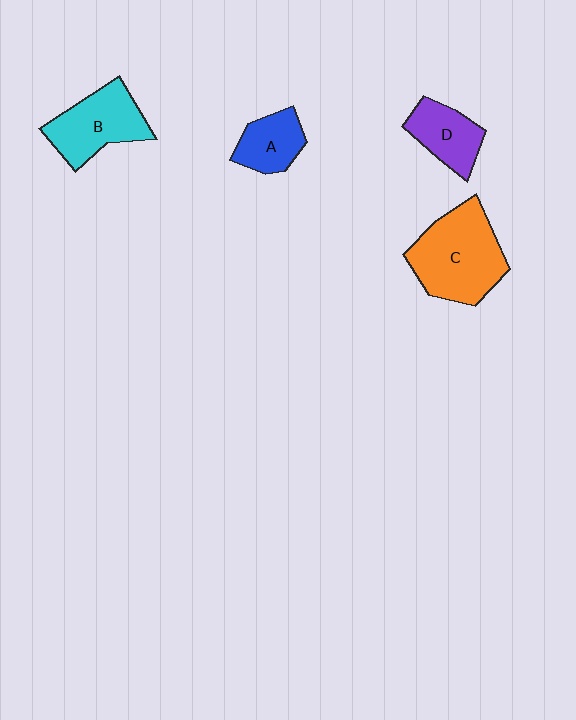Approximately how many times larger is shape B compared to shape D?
Approximately 1.4 times.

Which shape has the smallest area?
Shape A (blue).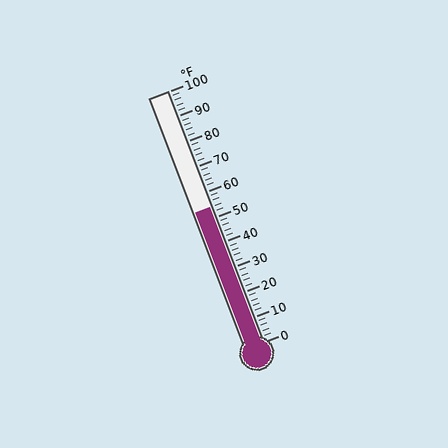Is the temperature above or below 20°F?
The temperature is above 20°F.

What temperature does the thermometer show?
The thermometer shows approximately 54°F.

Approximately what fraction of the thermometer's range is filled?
The thermometer is filled to approximately 55% of its range.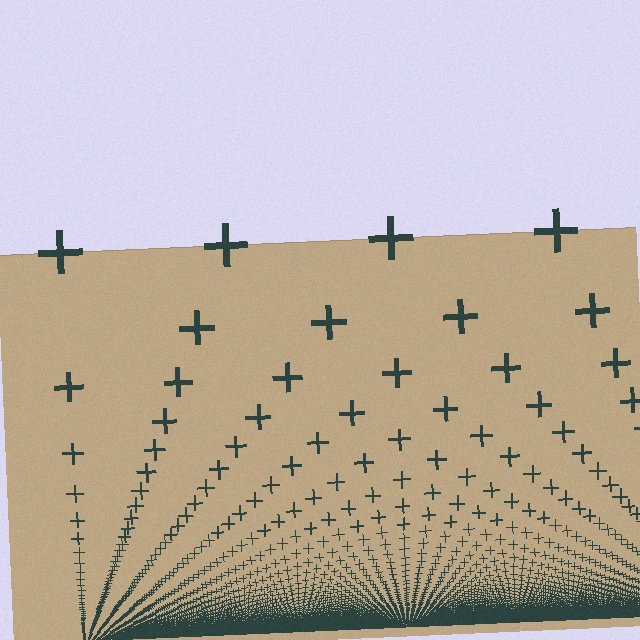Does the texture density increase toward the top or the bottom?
Density increases toward the bottom.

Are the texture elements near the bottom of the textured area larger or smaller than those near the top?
Smaller. The gradient is inverted — elements near the bottom are smaller and denser.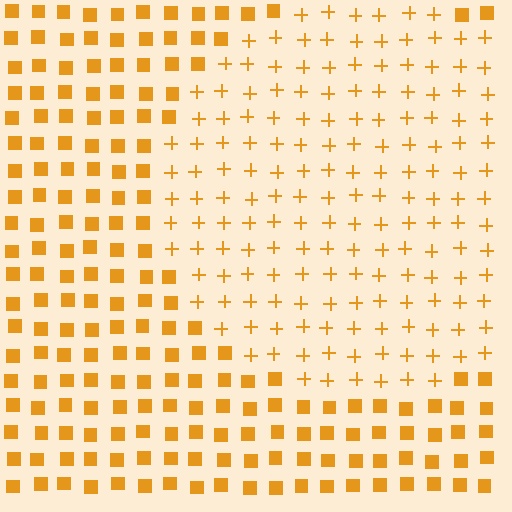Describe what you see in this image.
The image is filled with small orange elements arranged in a uniform grid. A circle-shaped region contains plus signs, while the surrounding area contains squares. The boundary is defined purely by the change in element shape.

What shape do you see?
I see a circle.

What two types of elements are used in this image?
The image uses plus signs inside the circle region and squares outside it.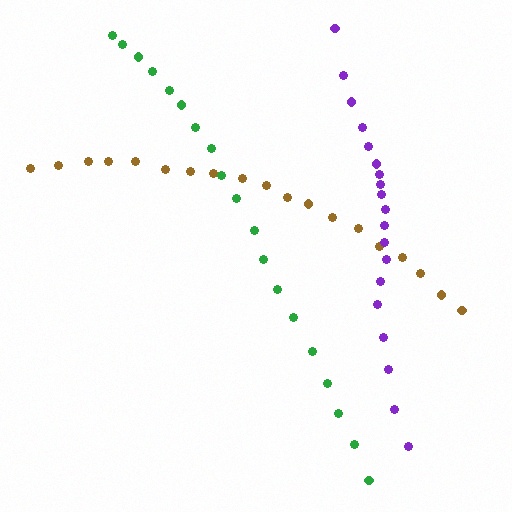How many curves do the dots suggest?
There are 3 distinct paths.